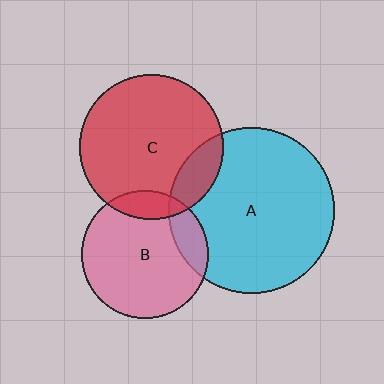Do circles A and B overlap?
Yes.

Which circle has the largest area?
Circle A (cyan).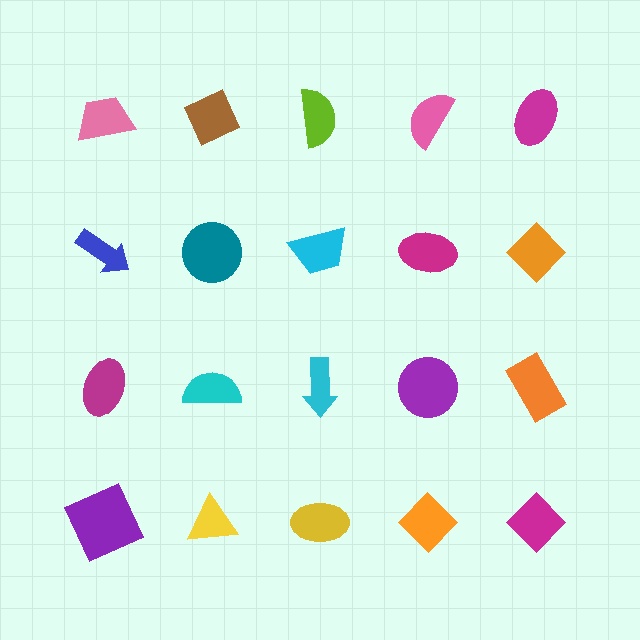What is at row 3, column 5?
An orange rectangle.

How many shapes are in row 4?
5 shapes.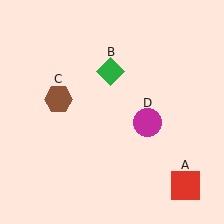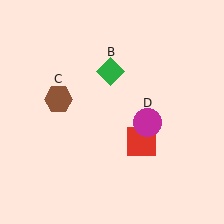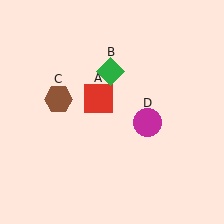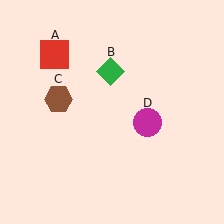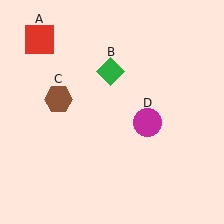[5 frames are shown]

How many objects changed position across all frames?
1 object changed position: red square (object A).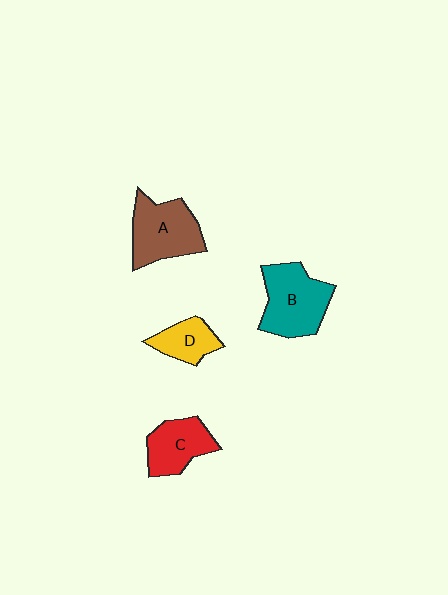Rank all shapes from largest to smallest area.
From largest to smallest: B (teal), A (brown), C (red), D (yellow).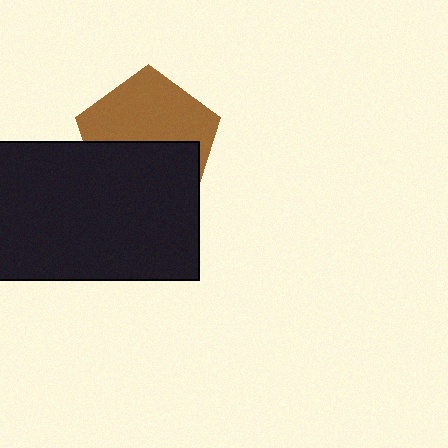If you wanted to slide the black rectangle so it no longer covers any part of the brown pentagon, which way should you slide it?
Slide it down — that is the most direct way to separate the two shapes.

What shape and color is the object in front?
The object in front is a black rectangle.